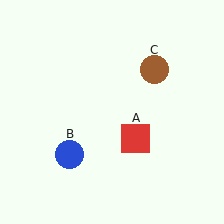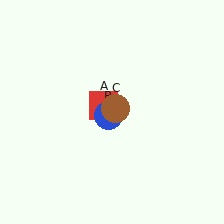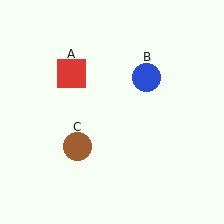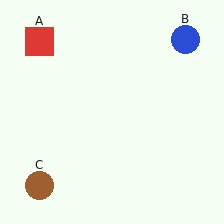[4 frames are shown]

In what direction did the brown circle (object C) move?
The brown circle (object C) moved down and to the left.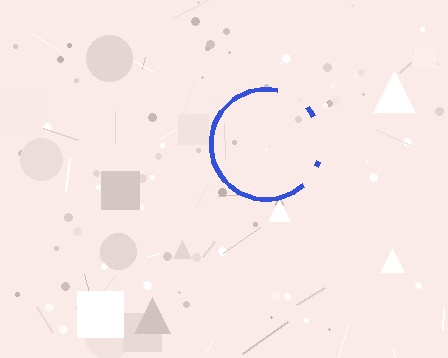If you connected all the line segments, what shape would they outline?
They would outline a circle.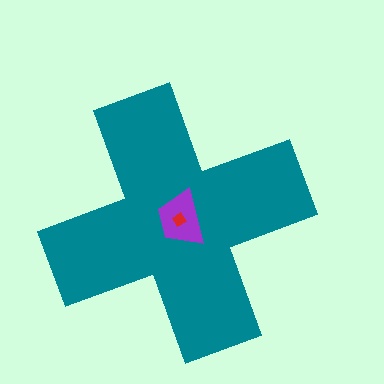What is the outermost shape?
The teal cross.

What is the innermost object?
The red diamond.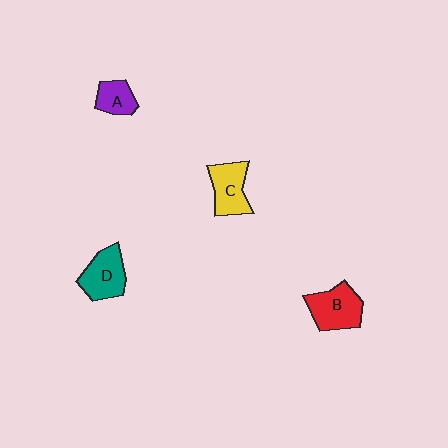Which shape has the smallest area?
Shape A (purple).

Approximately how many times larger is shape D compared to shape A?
Approximately 1.6 times.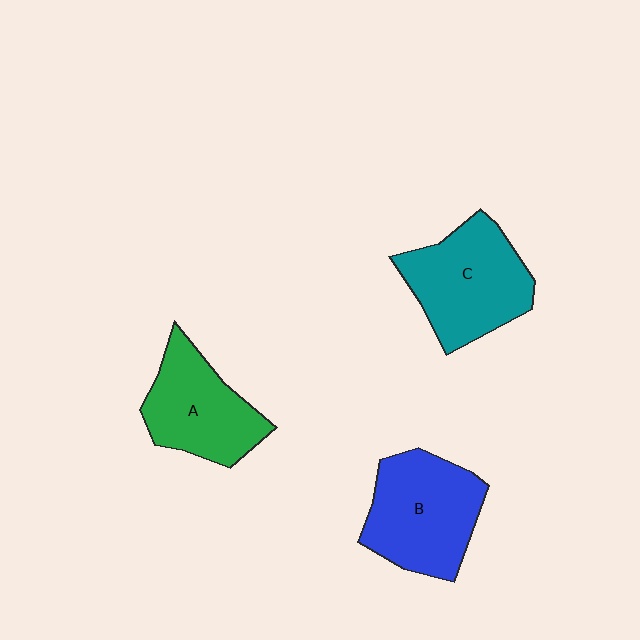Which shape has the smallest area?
Shape A (green).